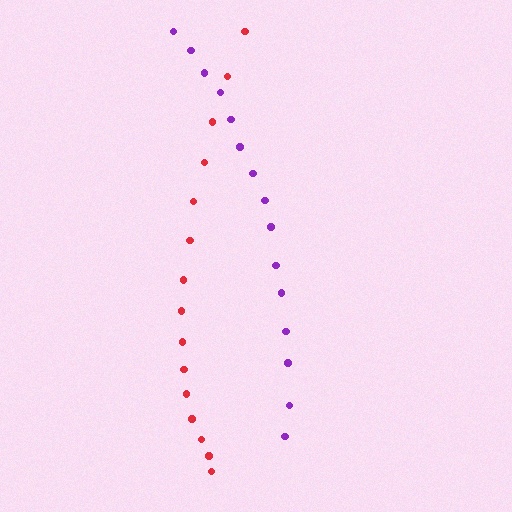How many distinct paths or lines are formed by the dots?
There are 2 distinct paths.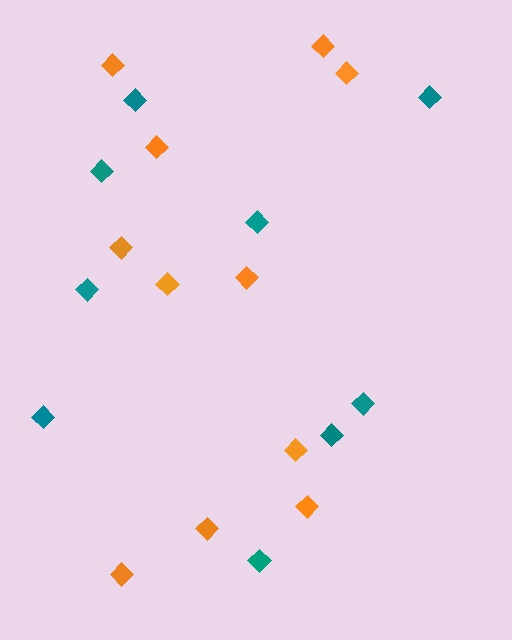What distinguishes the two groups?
There are 2 groups: one group of orange diamonds (11) and one group of teal diamonds (9).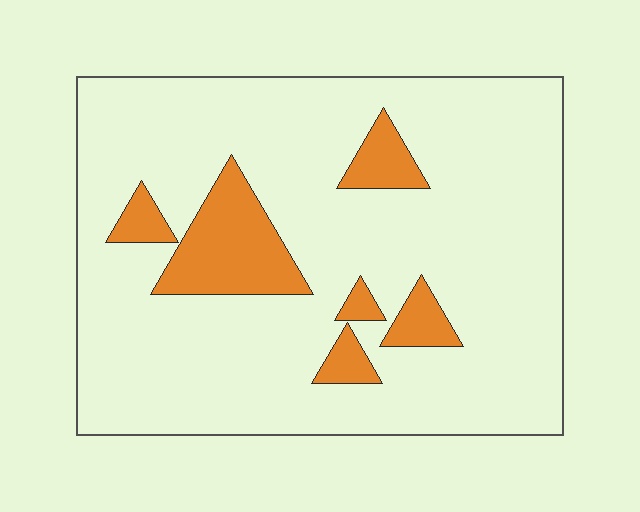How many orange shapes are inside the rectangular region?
6.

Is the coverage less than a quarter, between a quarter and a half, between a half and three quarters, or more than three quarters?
Less than a quarter.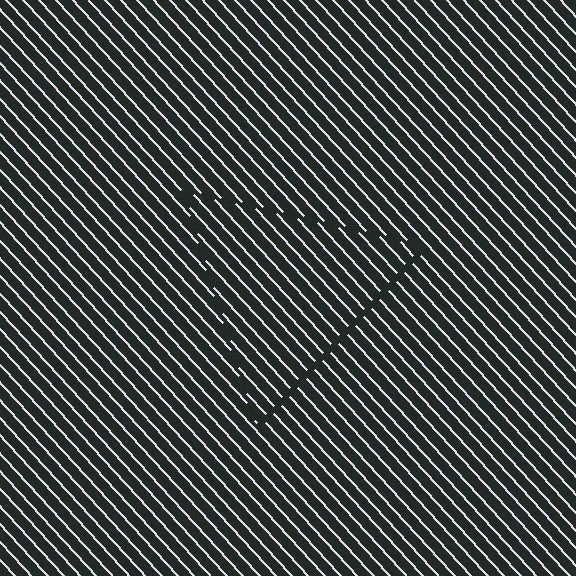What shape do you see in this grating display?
An illusory triangle. The interior of the shape contains the same grating, shifted by half a period — the contour is defined by the phase discontinuity where line-ends from the inner and outer gratings abut.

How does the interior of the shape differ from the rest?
The interior of the shape contains the same grating, shifted by half a period — the contour is defined by the phase discontinuity where line-ends from the inner and outer gratings abut.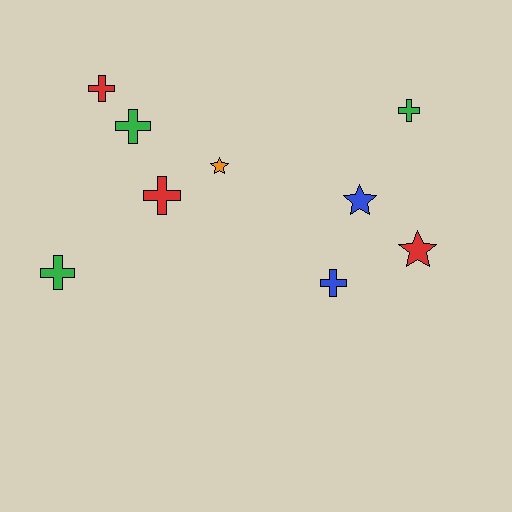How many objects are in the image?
There are 9 objects.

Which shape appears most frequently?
Cross, with 6 objects.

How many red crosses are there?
There are 2 red crosses.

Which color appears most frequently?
Red, with 3 objects.